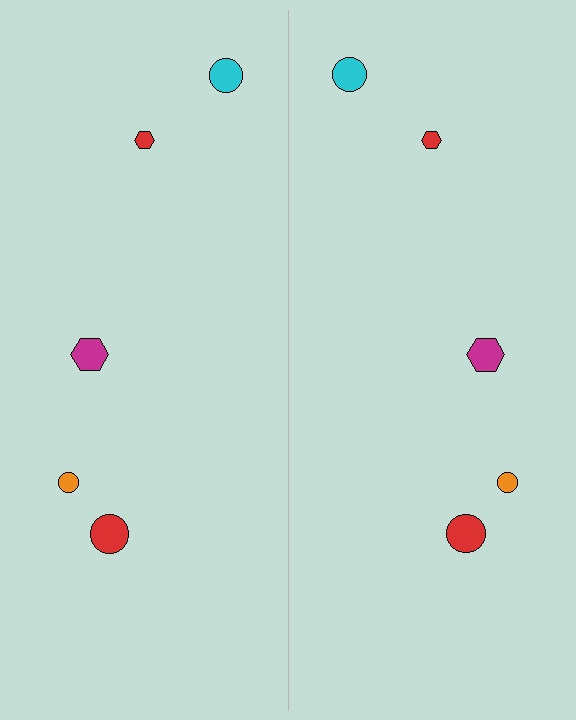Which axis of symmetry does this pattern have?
The pattern has a vertical axis of symmetry running through the center of the image.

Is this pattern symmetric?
Yes, this pattern has bilateral (reflection) symmetry.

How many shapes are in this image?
There are 10 shapes in this image.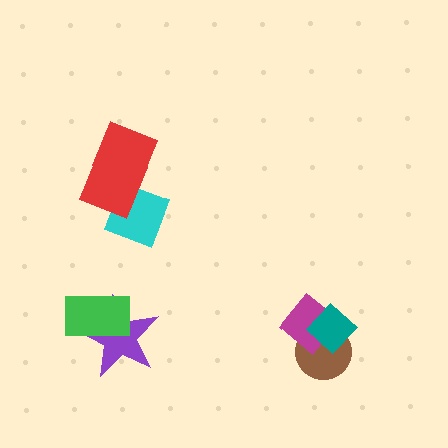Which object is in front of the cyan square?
The red rectangle is in front of the cyan square.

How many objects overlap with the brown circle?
2 objects overlap with the brown circle.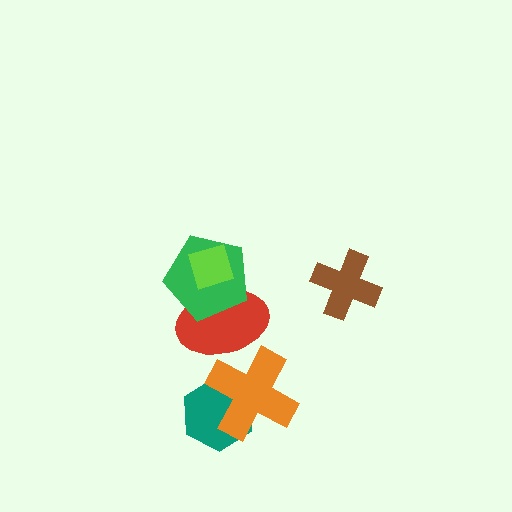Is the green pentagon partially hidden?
Yes, it is partially covered by another shape.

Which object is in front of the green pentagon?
The lime diamond is in front of the green pentagon.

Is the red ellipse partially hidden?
Yes, it is partially covered by another shape.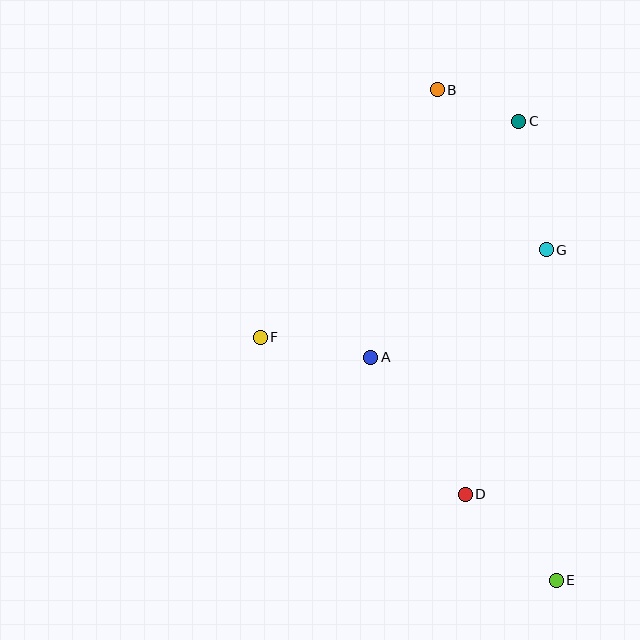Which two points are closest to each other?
Points B and C are closest to each other.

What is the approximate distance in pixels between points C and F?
The distance between C and F is approximately 337 pixels.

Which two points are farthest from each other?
Points B and E are farthest from each other.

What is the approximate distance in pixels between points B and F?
The distance between B and F is approximately 305 pixels.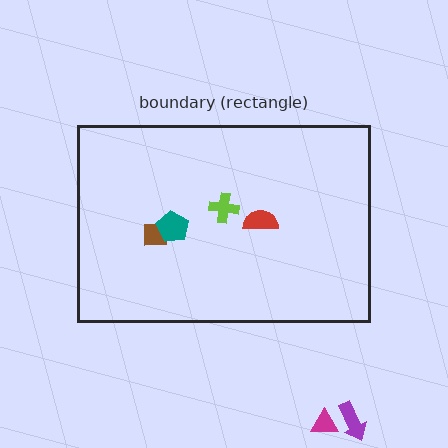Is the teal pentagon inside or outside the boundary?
Inside.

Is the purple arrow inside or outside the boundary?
Outside.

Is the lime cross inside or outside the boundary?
Inside.